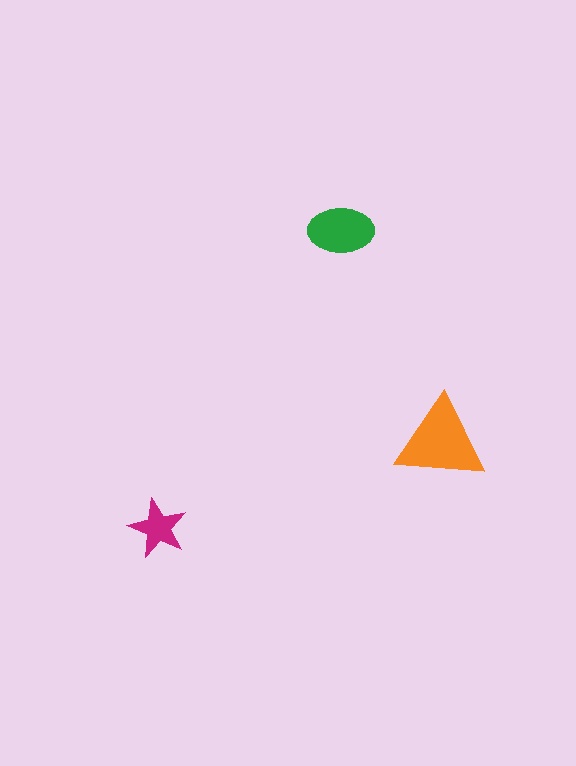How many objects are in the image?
There are 3 objects in the image.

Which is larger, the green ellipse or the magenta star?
The green ellipse.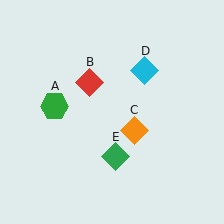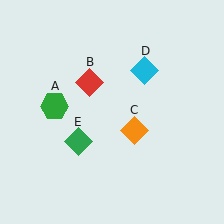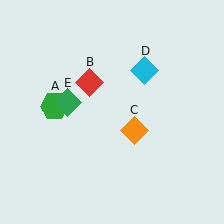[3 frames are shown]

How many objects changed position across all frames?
1 object changed position: green diamond (object E).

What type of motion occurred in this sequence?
The green diamond (object E) rotated clockwise around the center of the scene.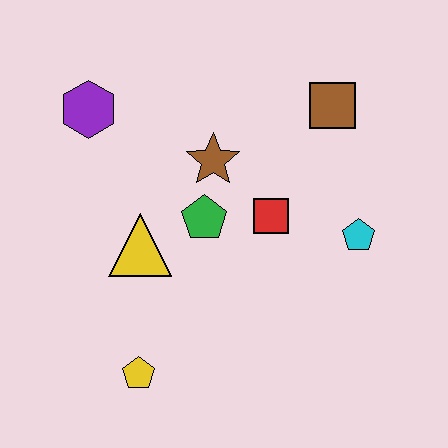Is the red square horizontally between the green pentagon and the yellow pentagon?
No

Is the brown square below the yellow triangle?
No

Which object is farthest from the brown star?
The yellow pentagon is farthest from the brown star.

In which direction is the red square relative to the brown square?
The red square is below the brown square.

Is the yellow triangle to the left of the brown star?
Yes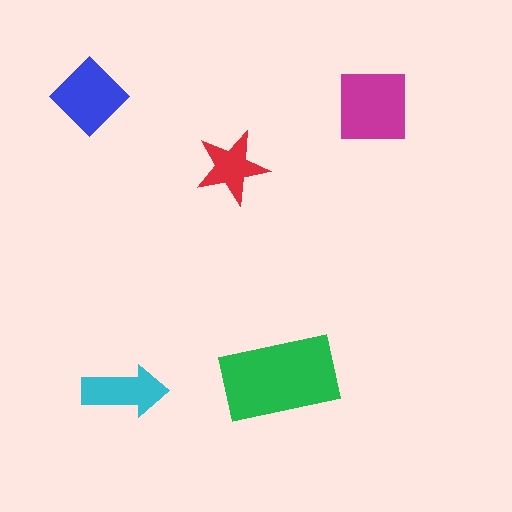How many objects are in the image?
There are 5 objects in the image.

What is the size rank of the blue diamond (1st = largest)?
3rd.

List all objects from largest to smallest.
The green rectangle, the magenta square, the blue diamond, the cyan arrow, the red star.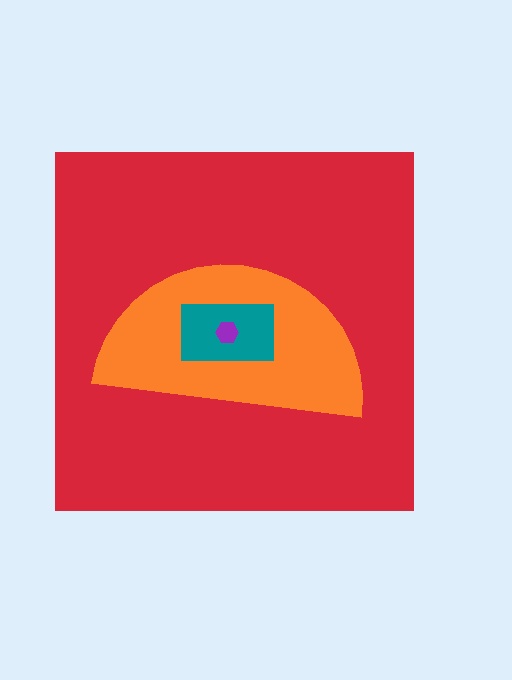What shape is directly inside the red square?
The orange semicircle.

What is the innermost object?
The purple hexagon.